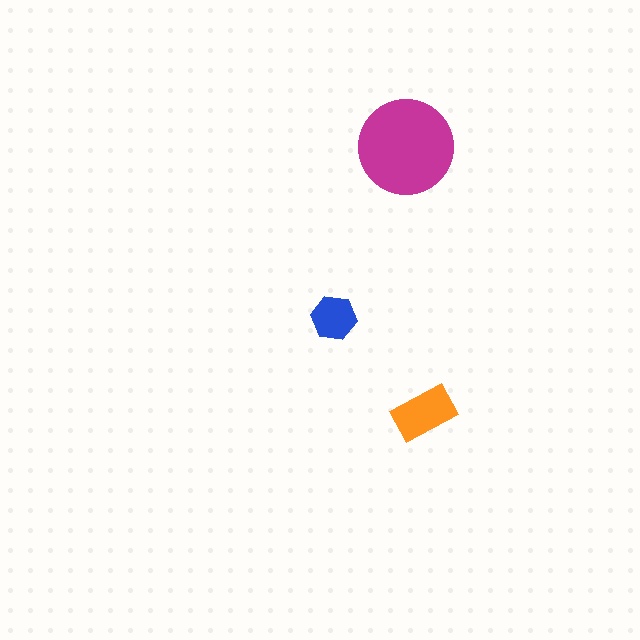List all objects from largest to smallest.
The magenta circle, the orange rectangle, the blue hexagon.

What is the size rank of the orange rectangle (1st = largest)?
2nd.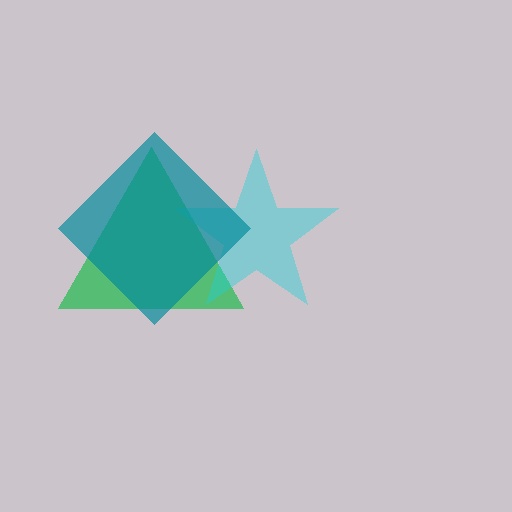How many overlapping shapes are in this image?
There are 3 overlapping shapes in the image.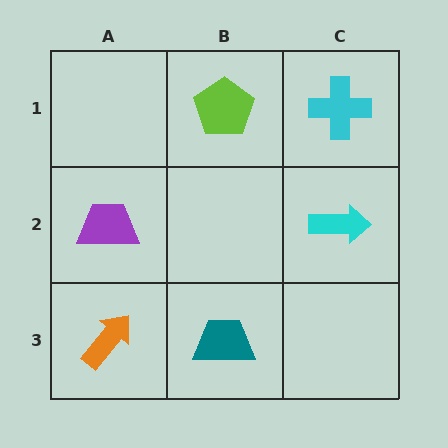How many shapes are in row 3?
2 shapes.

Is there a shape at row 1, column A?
No, that cell is empty.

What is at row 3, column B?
A teal trapezoid.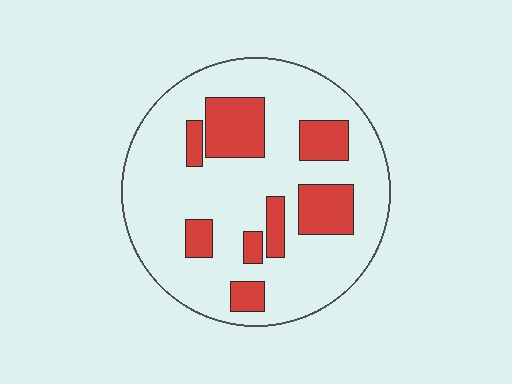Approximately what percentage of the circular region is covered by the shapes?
Approximately 25%.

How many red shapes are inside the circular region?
8.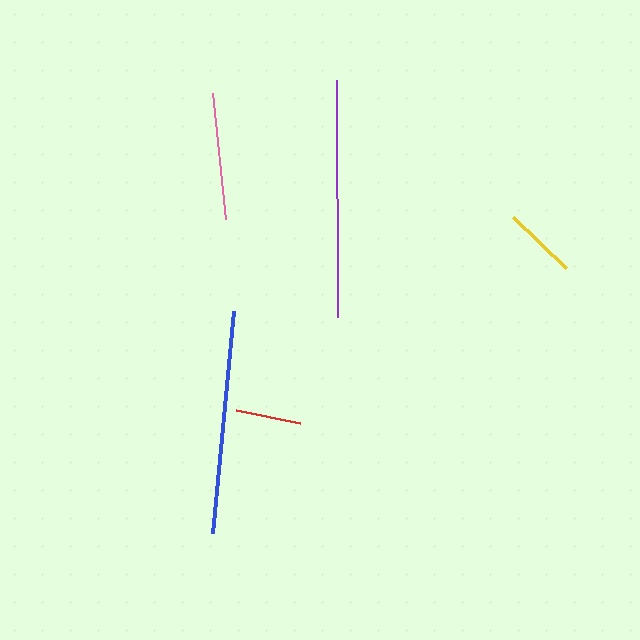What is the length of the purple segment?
The purple segment is approximately 238 pixels long.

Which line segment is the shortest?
The red line is the shortest at approximately 65 pixels.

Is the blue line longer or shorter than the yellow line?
The blue line is longer than the yellow line.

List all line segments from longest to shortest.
From longest to shortest: purple, blue, pink, yellow, red.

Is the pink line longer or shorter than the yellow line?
The pink line is longer than the yellow line.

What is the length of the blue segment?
The blue segment is approximately 223 pixels long.